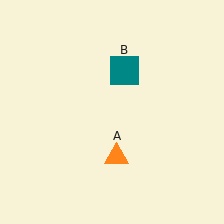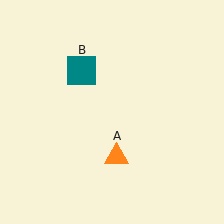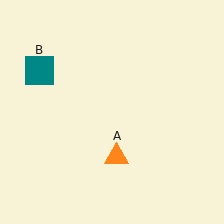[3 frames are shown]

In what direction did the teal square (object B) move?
The teal square (object B) moved left.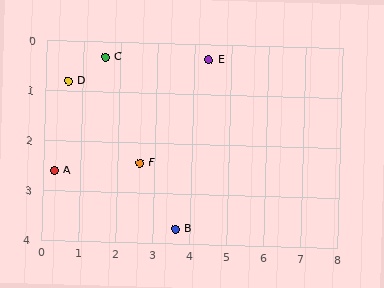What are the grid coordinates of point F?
Point F is at approximately (2.6, 2.4).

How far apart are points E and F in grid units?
Points E and F are about 2.8 grid units apart.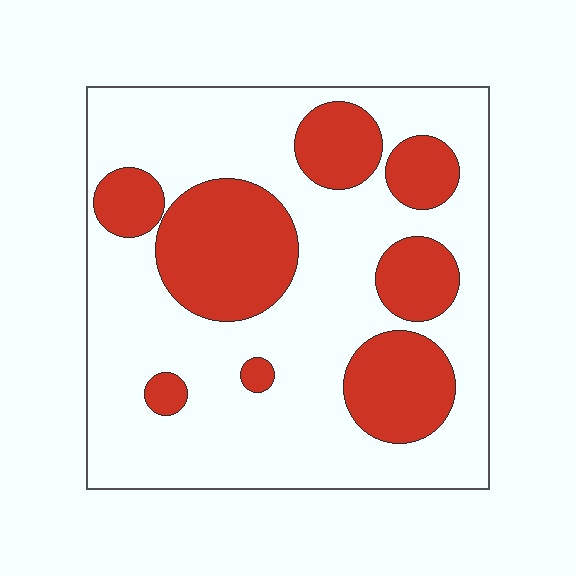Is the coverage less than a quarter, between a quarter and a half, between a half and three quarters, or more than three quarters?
Between a quarter and a half.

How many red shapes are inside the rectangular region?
8.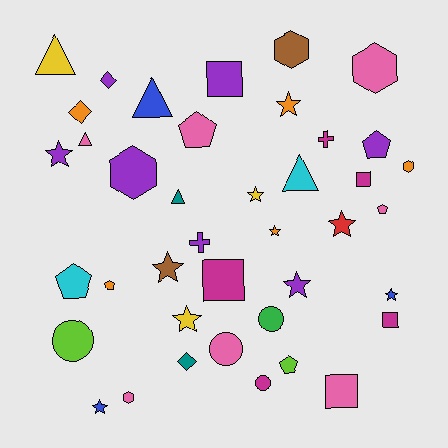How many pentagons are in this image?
There are 6 pentagons.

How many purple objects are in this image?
There are 7 purple objects.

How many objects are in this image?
There are 40 objects.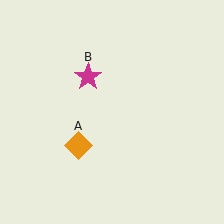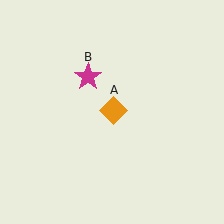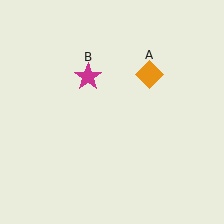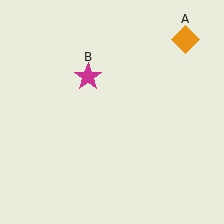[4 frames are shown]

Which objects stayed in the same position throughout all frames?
Magenta star (object B) remained stationary.